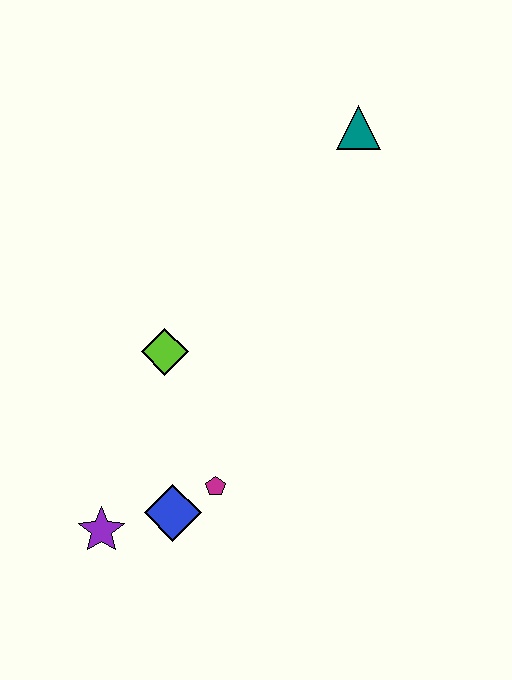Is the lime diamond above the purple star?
Yes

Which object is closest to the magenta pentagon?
The blue diamond is closest to the magenta pentagon.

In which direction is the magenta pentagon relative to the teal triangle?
The magenta pentagon is below the teal triangle.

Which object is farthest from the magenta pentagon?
The teal triangle is farthest from the magenta pentagon.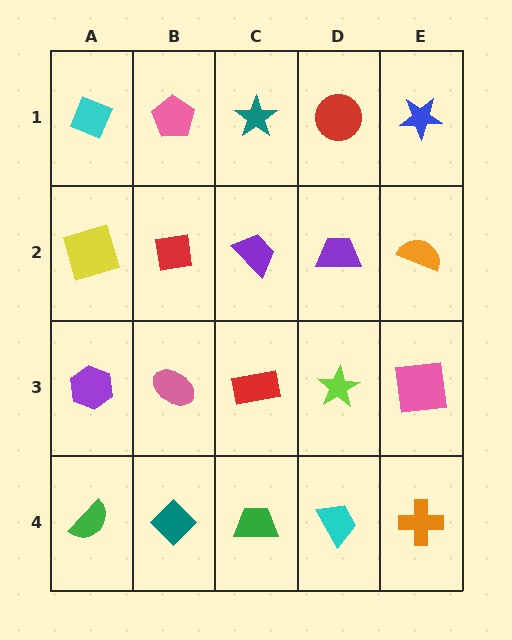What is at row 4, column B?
A teal diamond.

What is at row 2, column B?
A red square.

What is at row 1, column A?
A cyan diamond.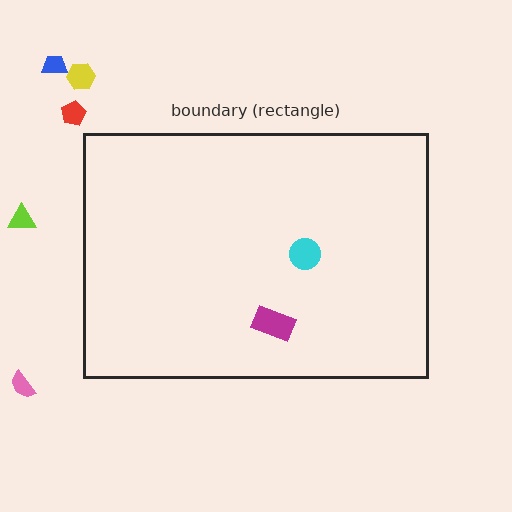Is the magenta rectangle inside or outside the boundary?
Inside.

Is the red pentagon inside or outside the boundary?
Outside.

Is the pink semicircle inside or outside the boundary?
Outside.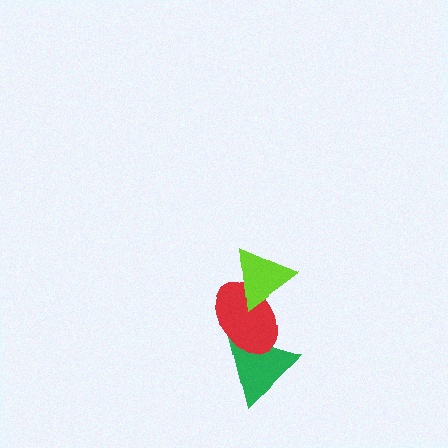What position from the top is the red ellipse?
The red ellipse is 2nd from the top.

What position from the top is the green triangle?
The green triangle is 3rd from the top.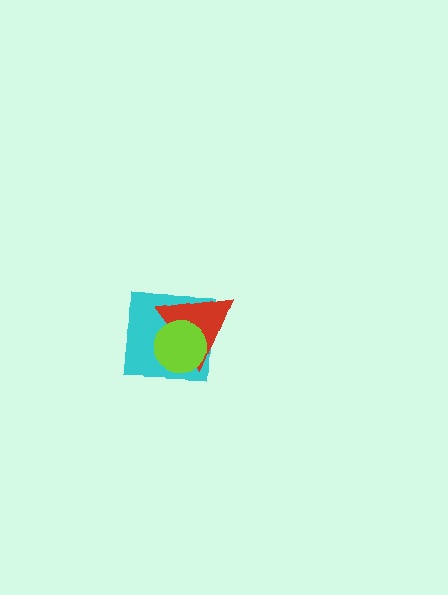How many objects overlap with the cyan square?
2 objects overlap with the cyan square.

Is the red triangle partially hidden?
Yes, it is partially covered by another shape.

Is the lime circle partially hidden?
No, no other shape covers it.